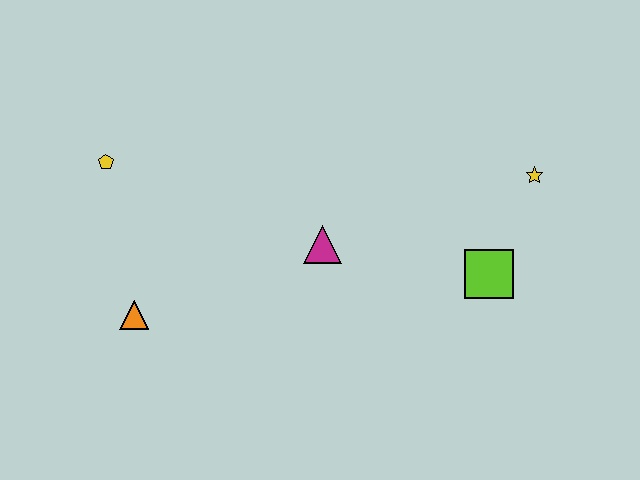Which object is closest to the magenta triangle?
The lime square is closest to the magenta triangle.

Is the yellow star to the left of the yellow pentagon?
No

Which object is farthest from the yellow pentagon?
The yellow star is farthest from the yellow pentagon.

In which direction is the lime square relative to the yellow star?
The lime square is below the yellow star.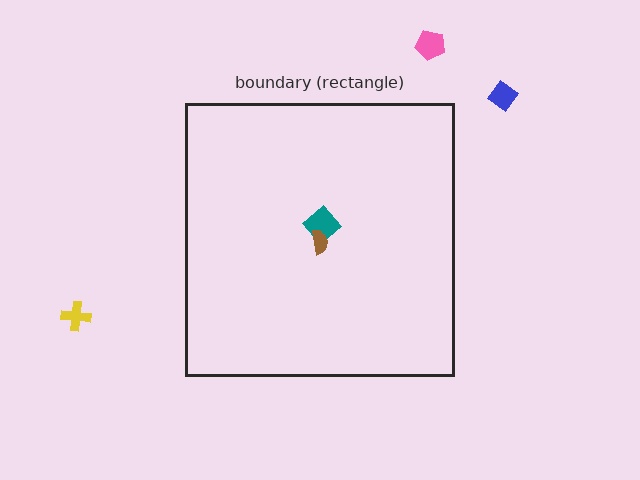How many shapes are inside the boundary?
2 inside, 3 outside.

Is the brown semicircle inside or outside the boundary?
Inside.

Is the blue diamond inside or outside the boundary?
Outside.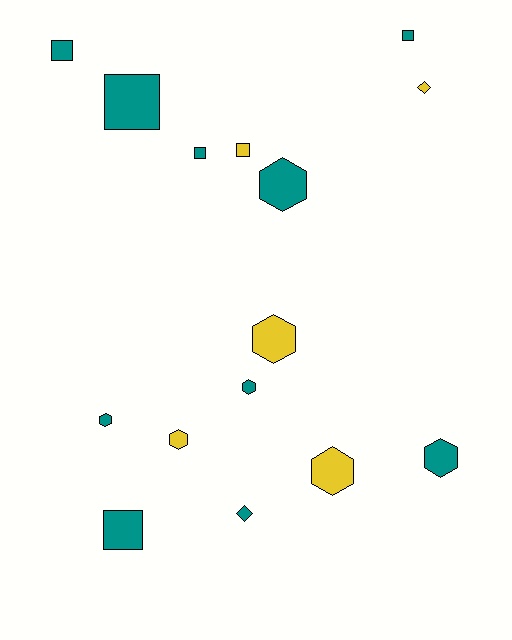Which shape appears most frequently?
Hexagon, with 7 objects.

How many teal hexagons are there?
There are 4 teal hexagons.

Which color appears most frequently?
Teal, with 10 objects.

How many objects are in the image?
There are 15 objects.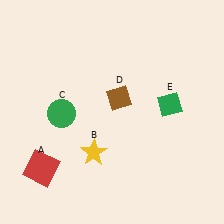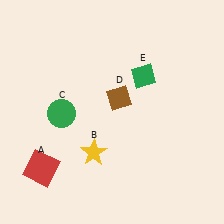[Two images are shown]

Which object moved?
The green diamond (E) moved up.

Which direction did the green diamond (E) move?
The green diamond (E) moved up.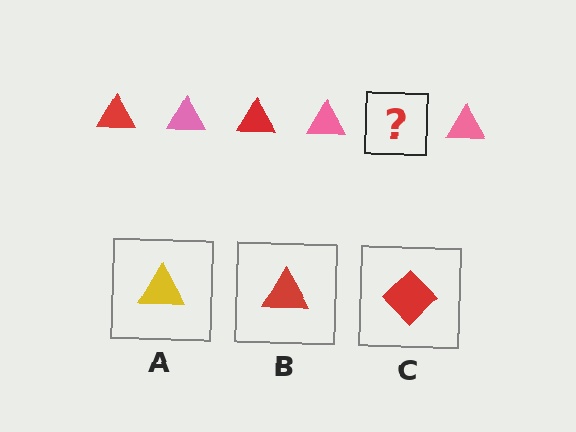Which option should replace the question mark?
Option B.